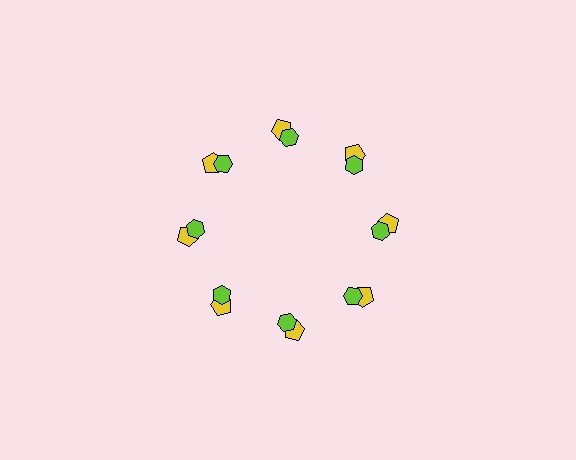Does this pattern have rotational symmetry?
Yes, this pattern has 8-fold rotational symmetry. It looks the same after rotating 45 degrees around the center.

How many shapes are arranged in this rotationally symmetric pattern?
There are 16 shapes, arranged in 8 groups of 2.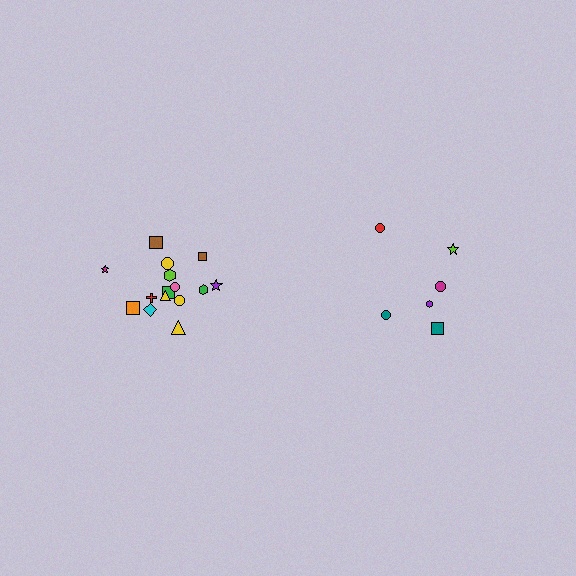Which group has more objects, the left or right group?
The left group.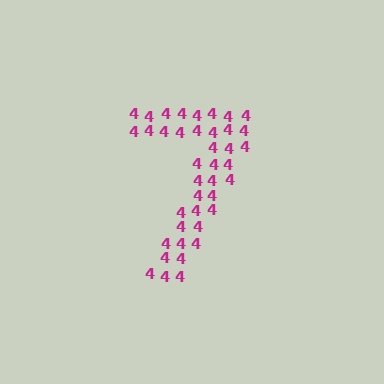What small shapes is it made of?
It is made of small digit 4's.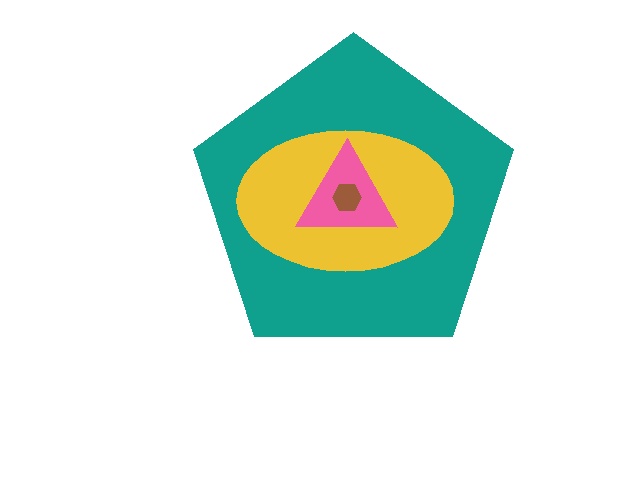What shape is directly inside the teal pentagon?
The yellow ellipse.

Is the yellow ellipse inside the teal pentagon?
Yes.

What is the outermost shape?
The teal pentagon.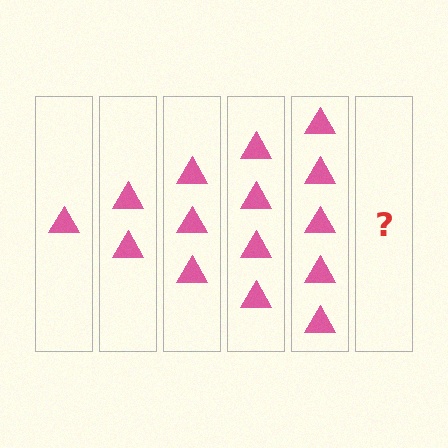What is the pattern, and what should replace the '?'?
The pattern is that each step adds one more triangle. The '?' should be 6 triangles.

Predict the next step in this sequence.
The next step is 6 triangles.